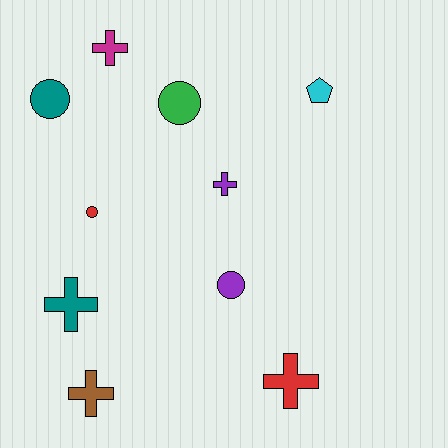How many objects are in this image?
There are 10 objects.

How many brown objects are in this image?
There is 1 brown object.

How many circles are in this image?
There are 4 circles.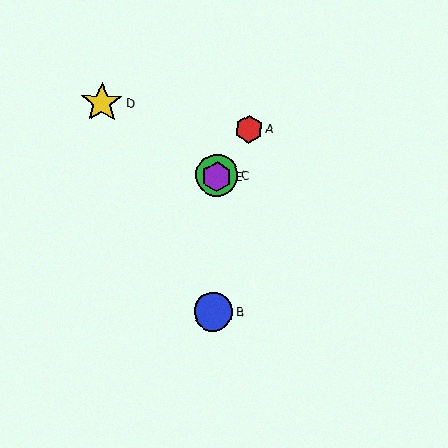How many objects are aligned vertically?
3 objects (B, C, E) are aligned vertically.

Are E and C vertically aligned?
Yes, both are at x≈217.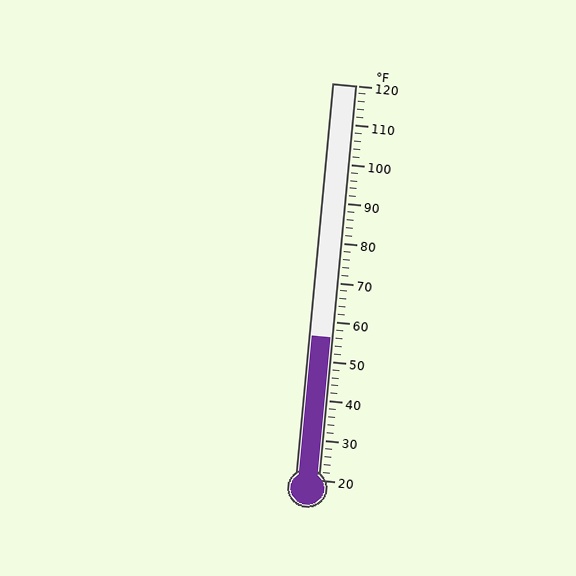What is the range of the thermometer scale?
The thermometer scale ranges from 20°F to 120°F.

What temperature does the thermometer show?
The thermometer shows approximately 56°F.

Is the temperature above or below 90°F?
The temperature is below 90°F.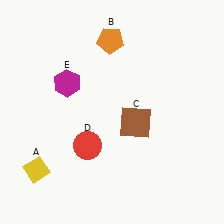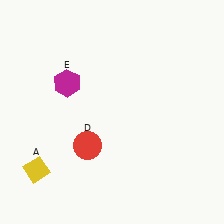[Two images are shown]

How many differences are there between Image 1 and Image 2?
There are 2 differences between the two images.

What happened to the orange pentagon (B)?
The orange pentagon (B) was removed in Image 2. It was in the top-left area of Image 1.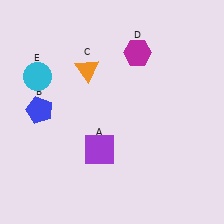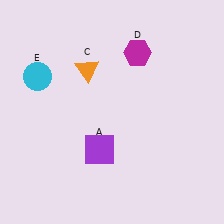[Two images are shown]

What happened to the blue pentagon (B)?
The blue pentagon (B) was removed in Image 2. It was in the top-left area of Image 1.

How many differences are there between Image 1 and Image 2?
There is 1 difference between the two images.